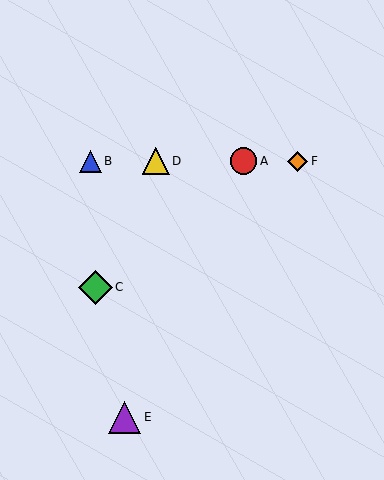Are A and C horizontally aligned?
No, A is at y≈161 and C is at y≈287.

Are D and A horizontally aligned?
Yes, both are at y≈161.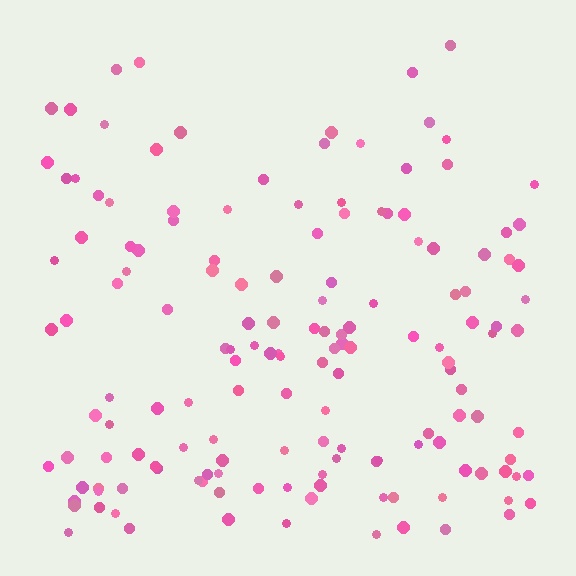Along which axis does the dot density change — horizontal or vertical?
Vertical.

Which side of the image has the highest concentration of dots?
The bottom.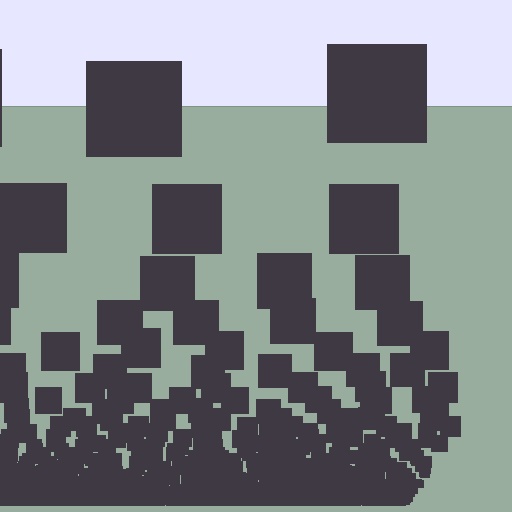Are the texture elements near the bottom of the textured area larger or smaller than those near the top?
Smaller. The gradient is inverted — elements near the bottom are smaller and denser.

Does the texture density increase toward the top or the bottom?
Density increases toward the bottom.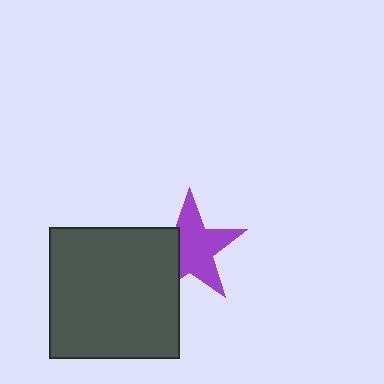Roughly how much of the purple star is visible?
Most of it is visible (roughly 68%).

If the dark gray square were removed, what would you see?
You would see the complete purple star.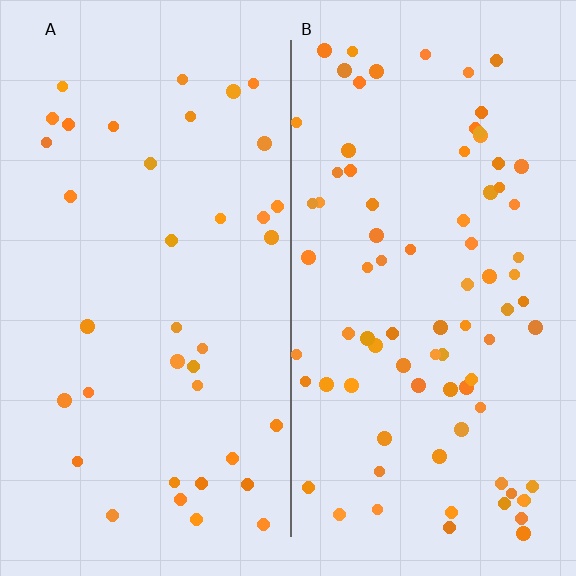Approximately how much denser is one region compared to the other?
Approximately 2.2× — region B over region A.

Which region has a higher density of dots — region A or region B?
B (the right).